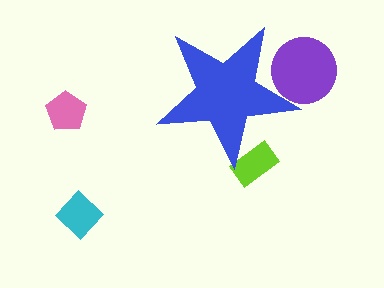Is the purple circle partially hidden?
Yes, the purple circle is partially hidden behind the blue star.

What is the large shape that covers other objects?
A blue star.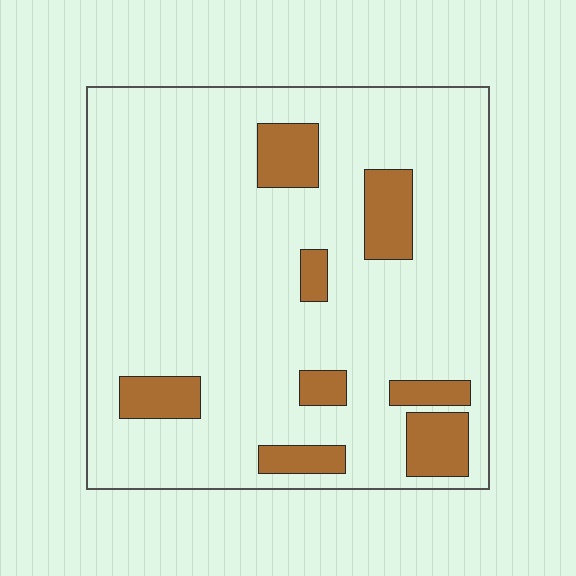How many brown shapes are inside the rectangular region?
8.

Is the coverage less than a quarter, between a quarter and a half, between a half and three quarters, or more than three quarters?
Less than a quarter.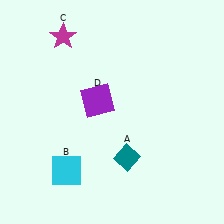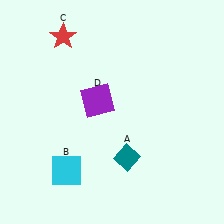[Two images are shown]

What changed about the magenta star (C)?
In Image 1, C is magenta. In Image 2, it changed to red.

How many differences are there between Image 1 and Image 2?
There is 1 difference between the two images.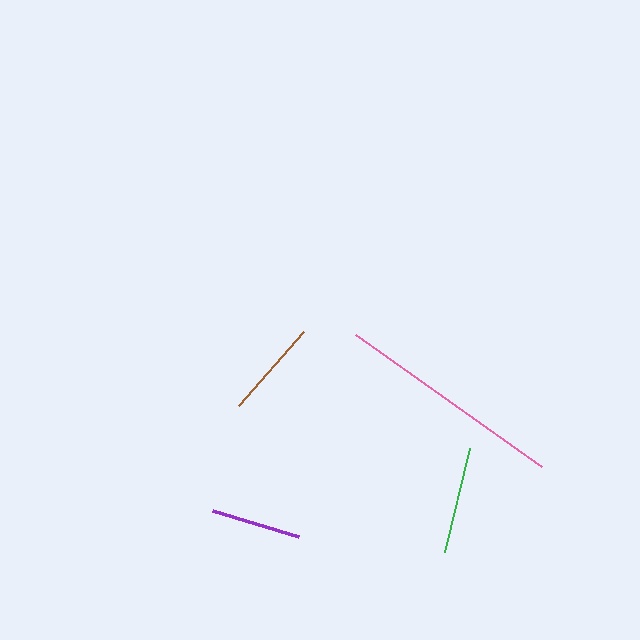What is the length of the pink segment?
The pink segment is approximately 227 pixels long.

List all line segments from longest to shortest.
From longest to shortest: pink, green, brown, purple.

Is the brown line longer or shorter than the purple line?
The brown line is longer than the purple line.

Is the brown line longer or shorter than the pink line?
The pink line is longer than the brown line.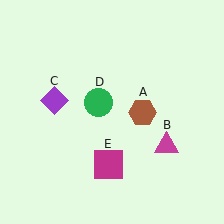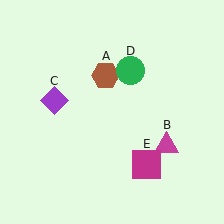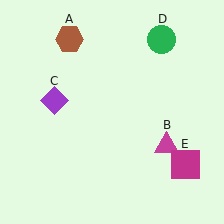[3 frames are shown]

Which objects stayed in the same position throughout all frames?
Magenta triangle (object B) and purple diamond (object C) remained stationary.